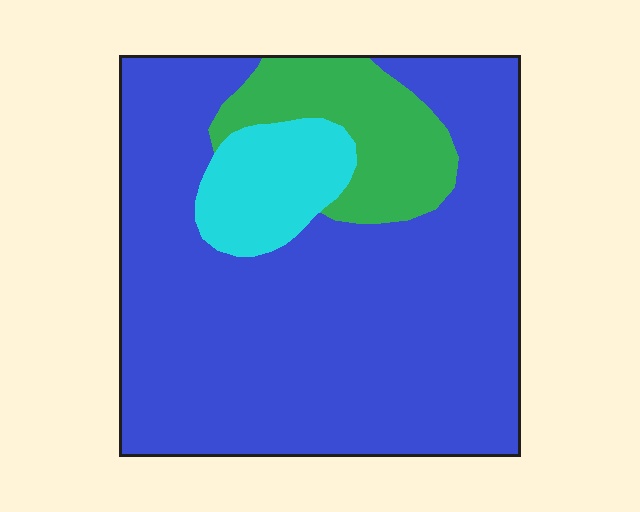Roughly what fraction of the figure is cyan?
Cyan covers around 10% of the figure.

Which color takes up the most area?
Blue, at roughly 75%.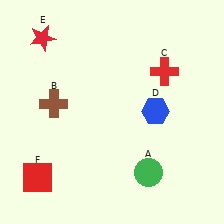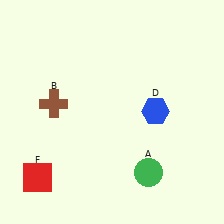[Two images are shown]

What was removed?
The red cross (C), the red star (E) were removed in Image 2.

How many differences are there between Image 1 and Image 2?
There are 2 differences between the two images.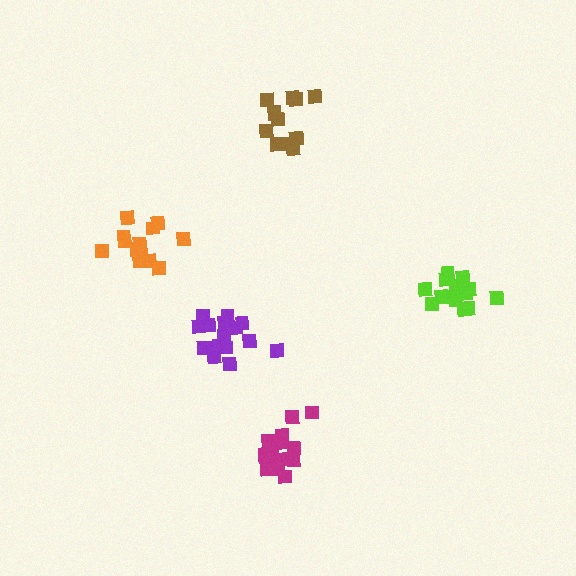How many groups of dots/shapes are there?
There are 5 groups.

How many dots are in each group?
Group 1: 14 dots, Group 2: 14 dots, Group 3: 16 dots, Group 4: 13 dots, Group 5: 15 dots (72 total).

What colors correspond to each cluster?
The clusters are colored: brown, lime, purple, orange, magenta.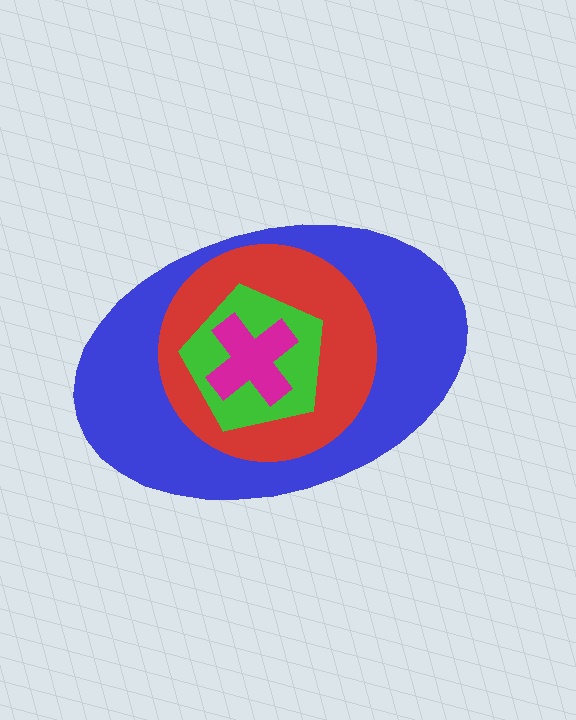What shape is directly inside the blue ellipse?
The red circle.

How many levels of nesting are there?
4.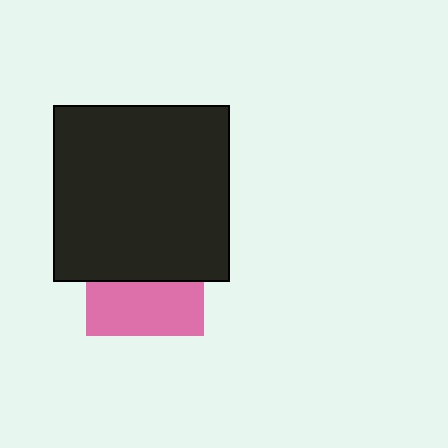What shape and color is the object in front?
The object in front is a black square.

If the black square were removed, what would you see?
You would see the complete pink square.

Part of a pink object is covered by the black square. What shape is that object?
It is a square.